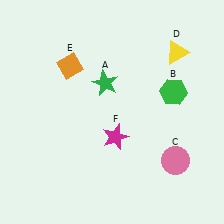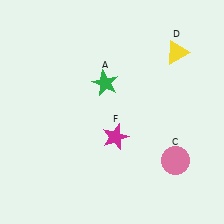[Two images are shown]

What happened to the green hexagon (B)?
The green hexagon (B) was removed in Image 2. It was in the top-right area of Image 1.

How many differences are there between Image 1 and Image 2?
There are 2 differences between the two images.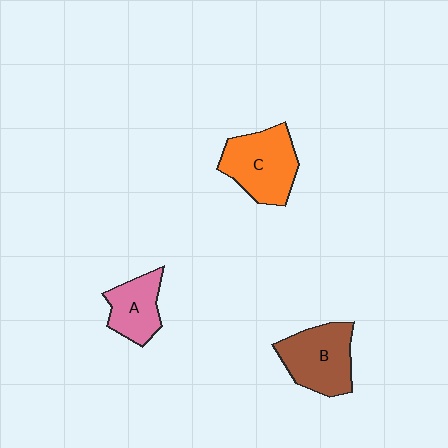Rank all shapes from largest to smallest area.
From largest to smallest: C (orange), B (brown), A (pink).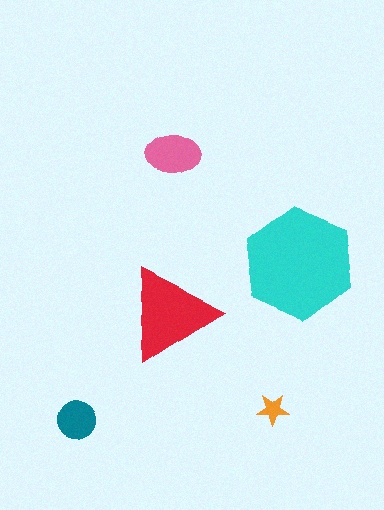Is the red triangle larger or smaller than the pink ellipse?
Larger.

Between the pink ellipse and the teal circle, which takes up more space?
The pink ellipse.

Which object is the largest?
The cyan hexagon.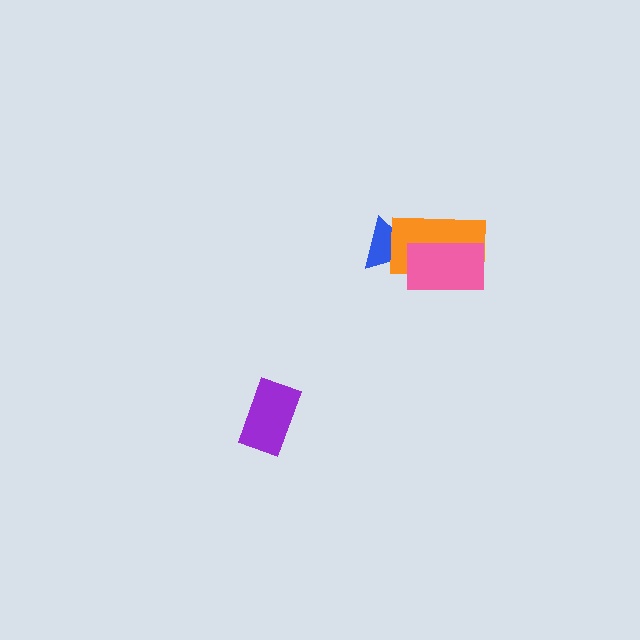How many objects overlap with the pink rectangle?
2 objects overlap with the pink rectangle.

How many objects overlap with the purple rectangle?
0 objects overlap with the purple rectangle.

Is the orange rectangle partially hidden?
Yes, it is partially covered by another shape.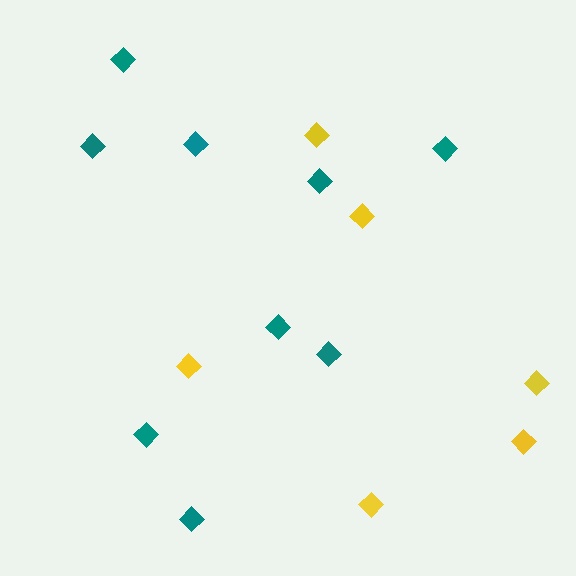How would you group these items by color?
There are 2 groups: one group of teal diamonds (9) and one group of yellow diamonds (6).